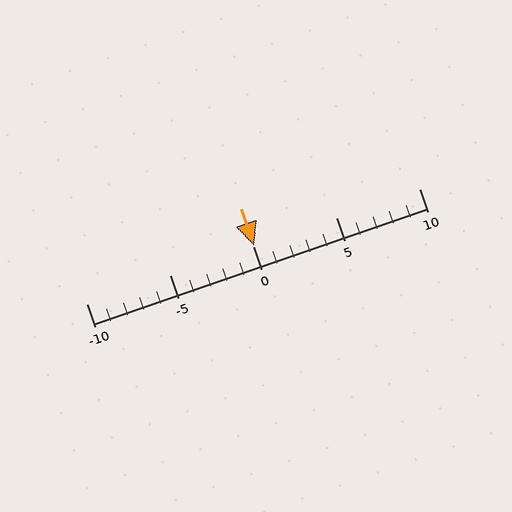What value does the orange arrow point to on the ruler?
The orange arrow points to approximately 0.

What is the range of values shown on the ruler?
The ruler shows values from -10 to 10.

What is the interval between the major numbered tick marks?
The major tick marks are spaced 5 units apart.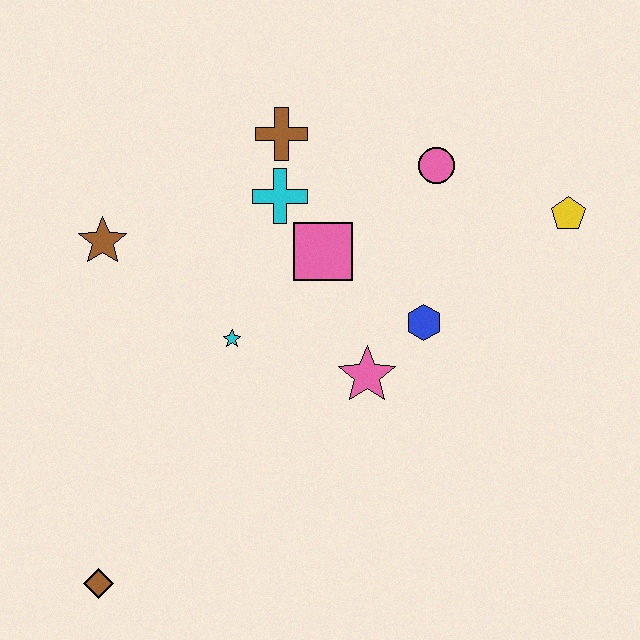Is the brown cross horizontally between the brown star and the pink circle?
Yes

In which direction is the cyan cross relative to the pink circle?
The cyan cross is to the left of the pink circle.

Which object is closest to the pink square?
The cyan cross is closest to the pink square.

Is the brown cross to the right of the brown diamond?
Yes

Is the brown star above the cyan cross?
No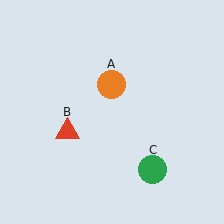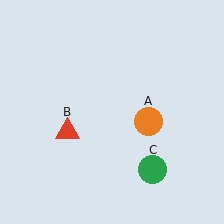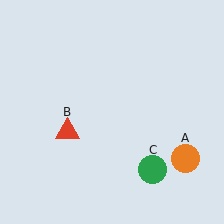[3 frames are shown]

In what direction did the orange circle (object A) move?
The orange circle (object A) moved down and to the right.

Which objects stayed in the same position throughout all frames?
Red triangle (object B) and green circle (object C) remained stationary.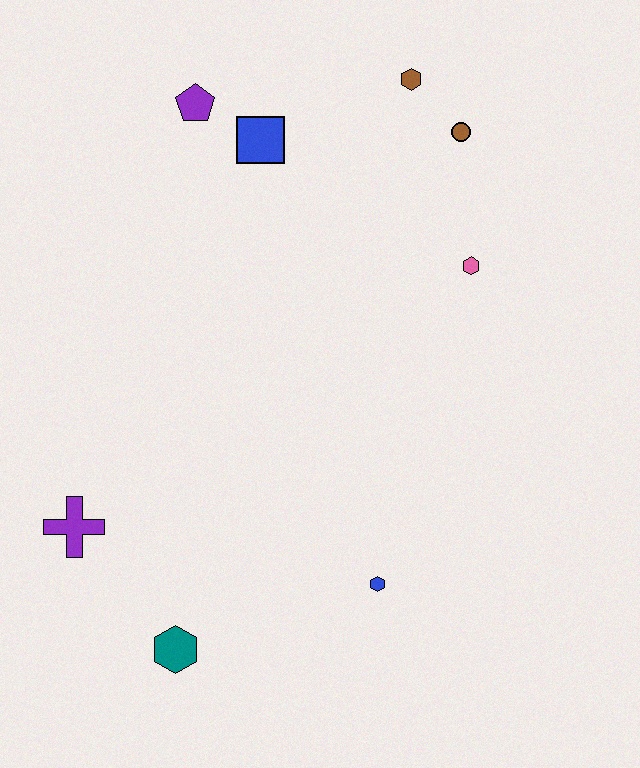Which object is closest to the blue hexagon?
The teal hexagon is closest to the blue hexagon.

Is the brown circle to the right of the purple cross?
Yes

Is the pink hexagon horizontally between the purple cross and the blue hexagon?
No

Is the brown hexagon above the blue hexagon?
Yes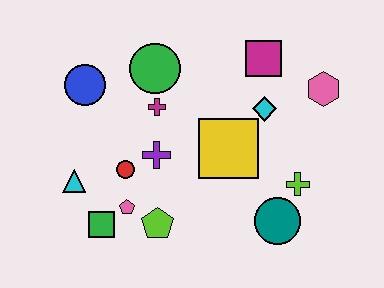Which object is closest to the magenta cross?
The green circle is closest to the magenta cross.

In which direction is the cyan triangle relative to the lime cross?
The cyan triangle is to the left of the lime cross.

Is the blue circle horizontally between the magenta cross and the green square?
No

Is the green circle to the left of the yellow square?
Yes